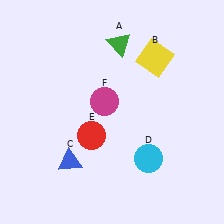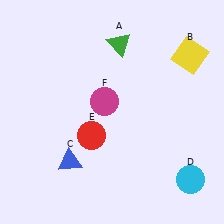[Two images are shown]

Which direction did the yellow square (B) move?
The yellow square (B) moved right.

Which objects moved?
The objects that moved are: the yellow square (B), the cyan circle (D).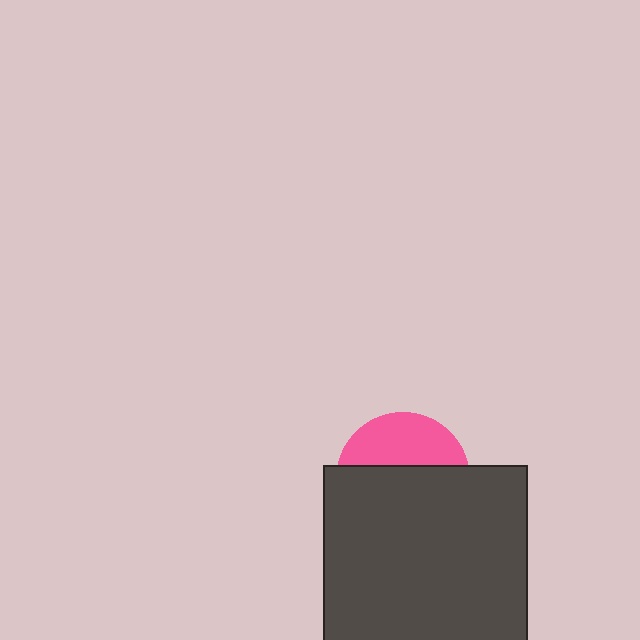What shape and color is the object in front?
The object in front is a dark gray square.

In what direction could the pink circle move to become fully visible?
The pink circle could move up. That would shift it out from behind the dark gray square entirely.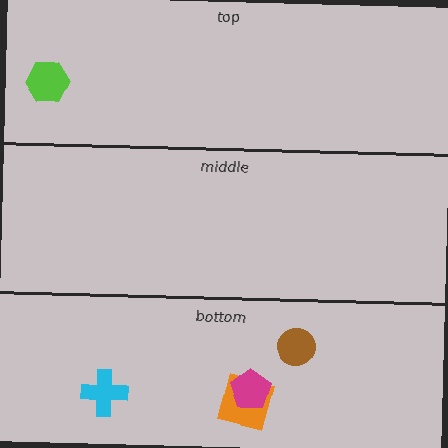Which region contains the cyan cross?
The bottom region.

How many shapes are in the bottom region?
4.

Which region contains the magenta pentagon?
The bottom region.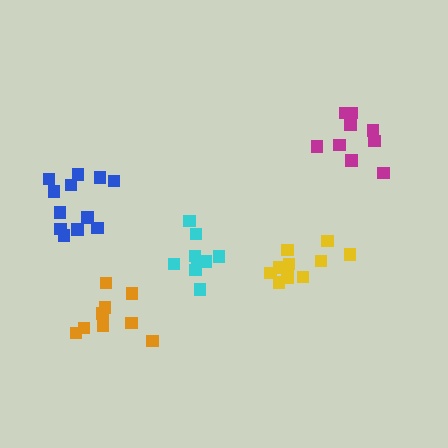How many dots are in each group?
Group 1: 11 dots, Group 2: 9 dots, Group 3: 9 dots, Group 4: 12 dots, Group 5: 9 dots (50 total).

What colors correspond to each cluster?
The clusters are colored: yellow, magenta, cyan, blue, orange.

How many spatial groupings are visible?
There are 5 spatial groupings.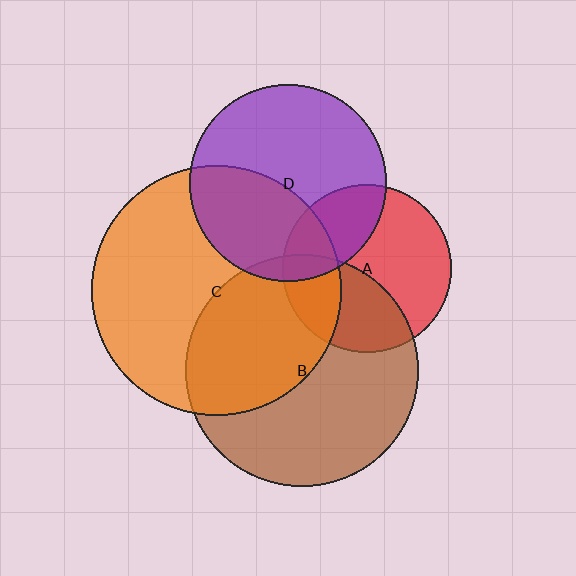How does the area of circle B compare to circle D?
Approximately 1.4 times.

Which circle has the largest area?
Circle C (orange).